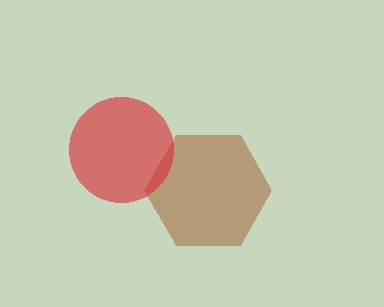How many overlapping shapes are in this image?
There are 2 overlapping shapes in the image.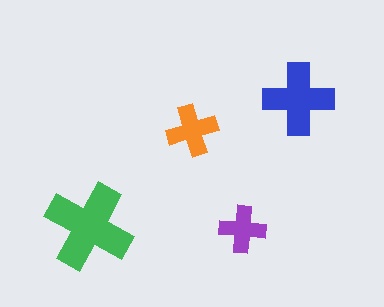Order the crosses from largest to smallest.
the green one, the blue one, the orange one, the purple one.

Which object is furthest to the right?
The blue cross is rightmost.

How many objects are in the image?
There are 4 objects in the image.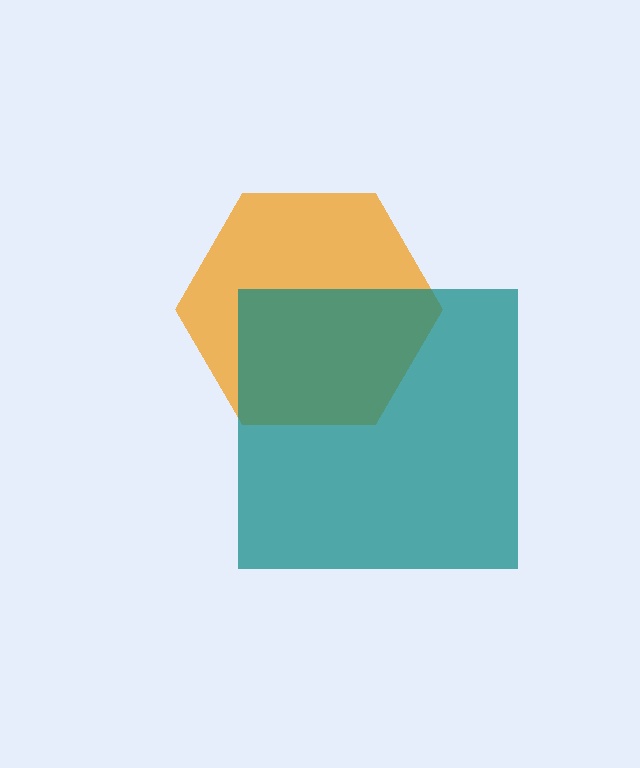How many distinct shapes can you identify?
There are 2 distinct shapes: an orange hexagon, a teal square.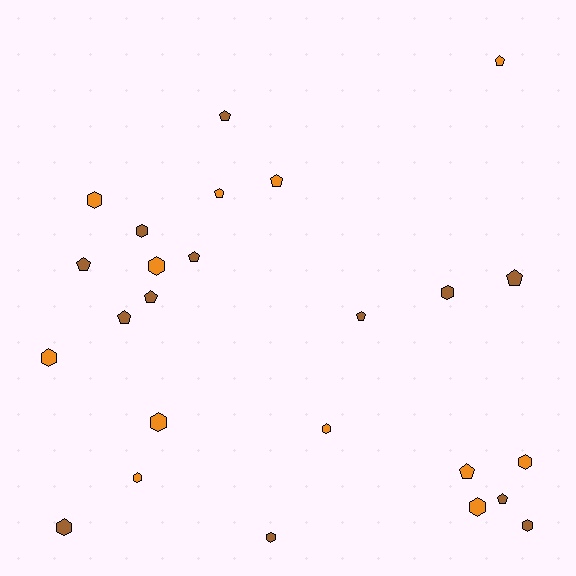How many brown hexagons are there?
There are 5 brown hexagons.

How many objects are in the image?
There are 25 objects.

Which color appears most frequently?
Brown, with 13 objects.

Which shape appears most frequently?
Hexagon, with 13 objects.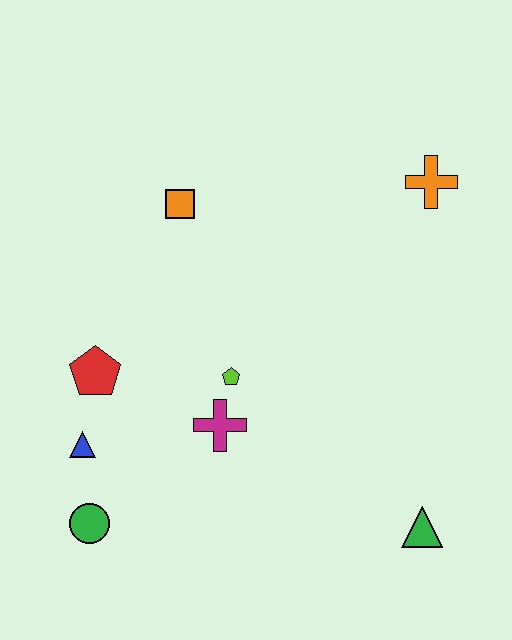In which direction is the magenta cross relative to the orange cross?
The magenta cross is below the orange cross.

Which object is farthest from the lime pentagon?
The orange cross is farthest from the lime pentagon.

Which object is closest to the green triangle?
The magenta cross is closest to the green triangle.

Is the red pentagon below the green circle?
No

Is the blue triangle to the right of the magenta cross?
No